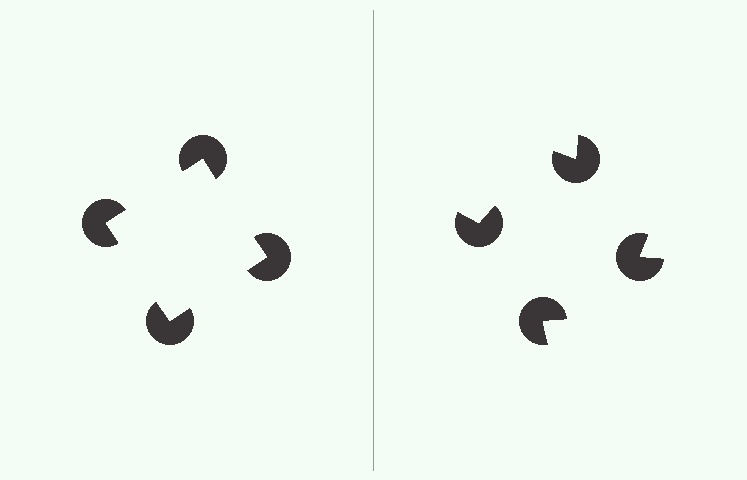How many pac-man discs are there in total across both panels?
8 — 4 on each side.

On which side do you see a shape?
An illusory square appears on the left side. On the right side the wedge cuts are rotated, so no coherent shape forms.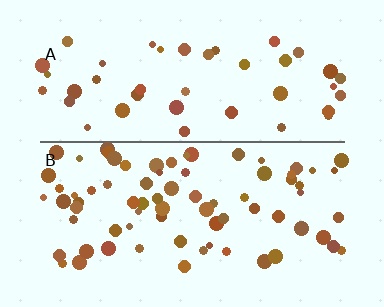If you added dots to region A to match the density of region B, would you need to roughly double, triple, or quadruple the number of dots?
Approximately double.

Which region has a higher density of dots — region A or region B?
B (the bottom).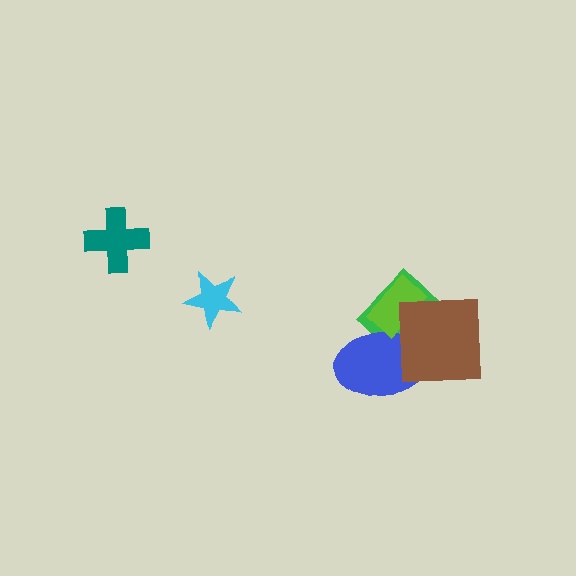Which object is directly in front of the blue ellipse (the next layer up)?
The lime rectangle is directly in front of the blue ellipse.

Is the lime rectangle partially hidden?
Yes, it is partially covered by another shape.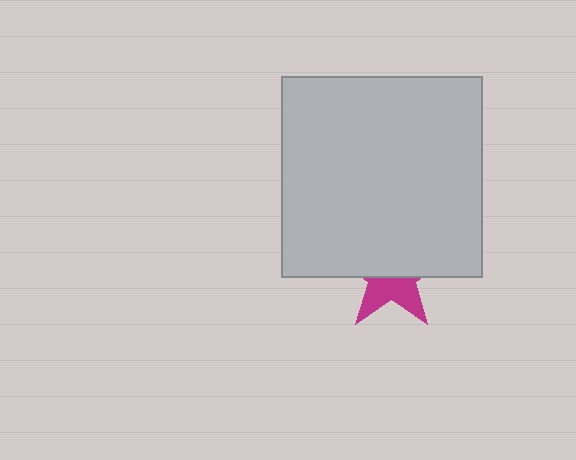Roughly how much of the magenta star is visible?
A small part of it is visible (roughly 43%).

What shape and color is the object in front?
The object in front is a light gray square.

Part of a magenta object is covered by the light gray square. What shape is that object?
It is a star.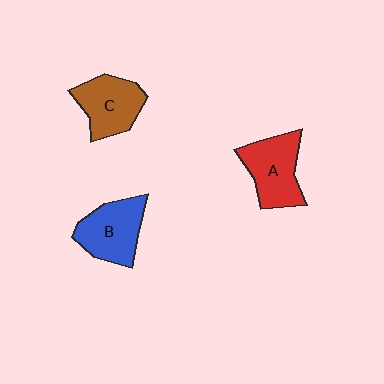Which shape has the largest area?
Shape A (red).